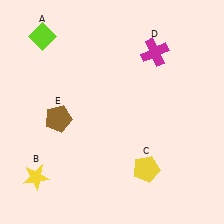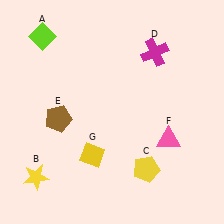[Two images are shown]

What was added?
A pink triangle (F), a yellow diamond (G) were added in Image 2.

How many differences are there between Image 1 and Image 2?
There are 2 differences between the two images.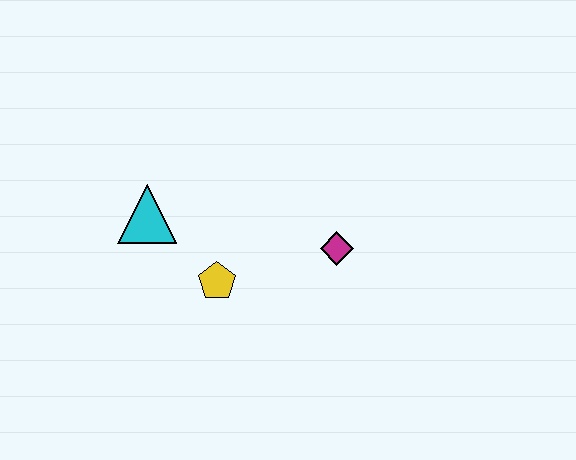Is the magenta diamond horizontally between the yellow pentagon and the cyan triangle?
No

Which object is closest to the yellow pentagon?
The cyan triangle is closest to the yellow pentagon.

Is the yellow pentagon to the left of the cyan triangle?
No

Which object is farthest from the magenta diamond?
The cyan triangle is farthest from the magenta diamond.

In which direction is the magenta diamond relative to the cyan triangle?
The magenta diamond is to the right of the cyan triangle.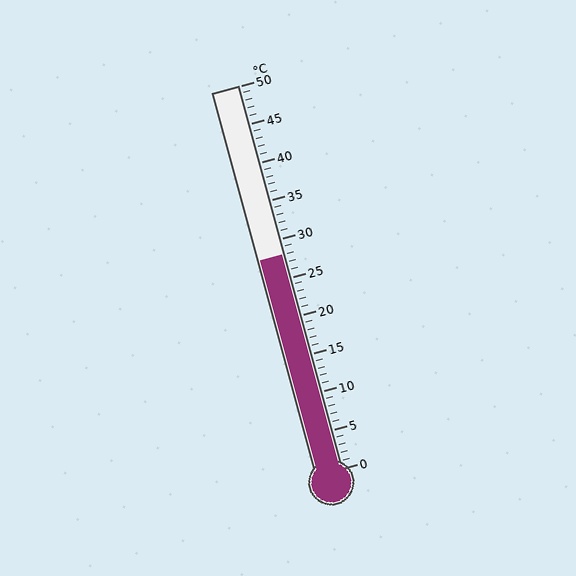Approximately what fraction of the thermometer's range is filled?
The thermometer is filled to approximately 55% of its range.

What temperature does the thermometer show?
The thermometer shows approximately 28°C.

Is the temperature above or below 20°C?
The temperature is above 20°C.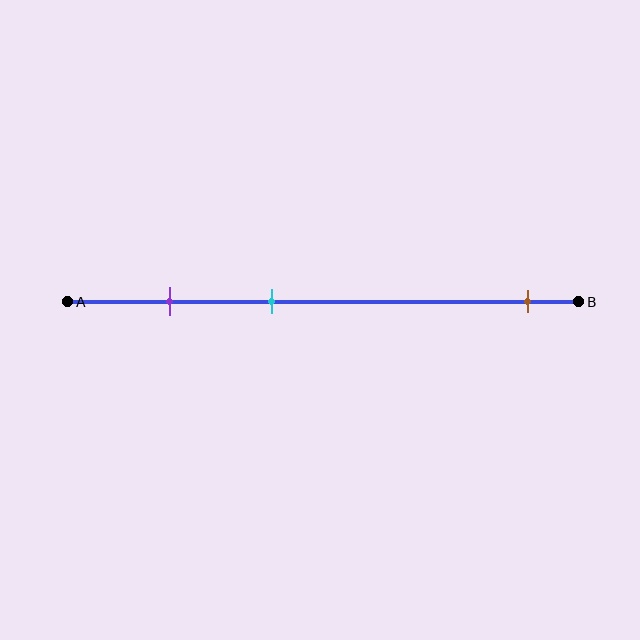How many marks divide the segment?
There are 3 marks dividing the segment.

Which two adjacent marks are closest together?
The purple and cyan marks are the closest adjacent pair.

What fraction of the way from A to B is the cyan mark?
The cyan mark is approximately 40% (0.4) of the way from A to B.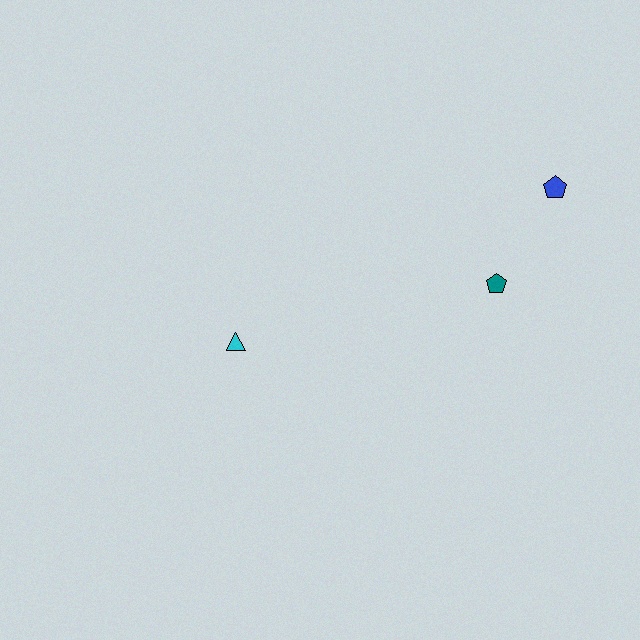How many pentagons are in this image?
There are 2 pentagons.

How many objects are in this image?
There are 3 objects.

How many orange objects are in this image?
There are no orange objects.